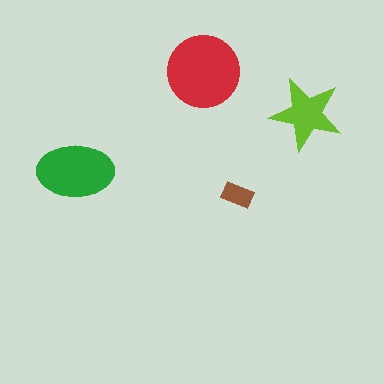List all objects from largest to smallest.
The red circle, the green ellipse, the lime star, the brown rectangle.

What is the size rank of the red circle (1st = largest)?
1st.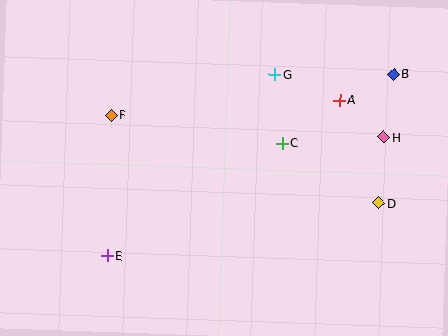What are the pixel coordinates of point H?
Point H is at (384, 137).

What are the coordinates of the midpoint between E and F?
The midpoint between E and F is at (109, 186).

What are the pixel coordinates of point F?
Point F is at (111, 116).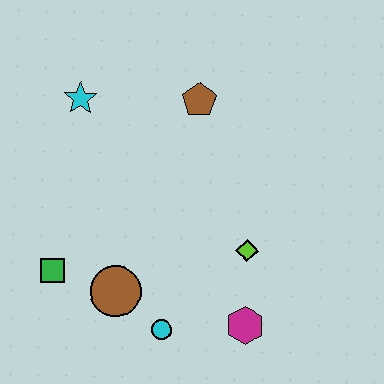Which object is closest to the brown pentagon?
The cyan star is closest to the brown pentagon.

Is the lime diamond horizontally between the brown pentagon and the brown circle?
No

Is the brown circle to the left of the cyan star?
No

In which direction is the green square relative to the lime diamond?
The green square is to the left of the lime diamond.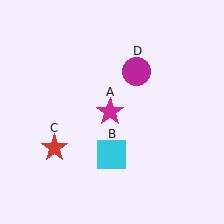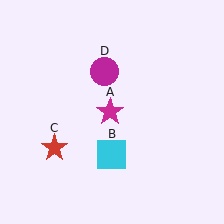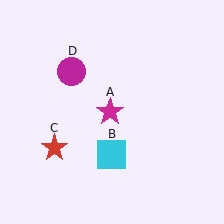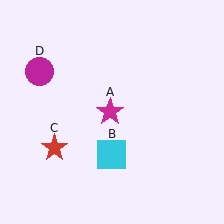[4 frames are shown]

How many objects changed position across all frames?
1 object changed position: magenta circle (object D).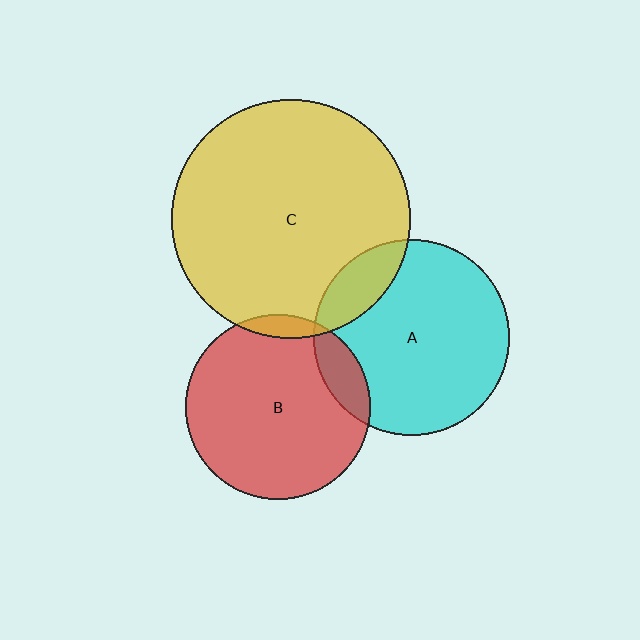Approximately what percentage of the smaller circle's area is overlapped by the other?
Approximately 5%.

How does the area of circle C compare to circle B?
Approximately 1.7 times.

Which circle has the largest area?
Circle C (yellow).